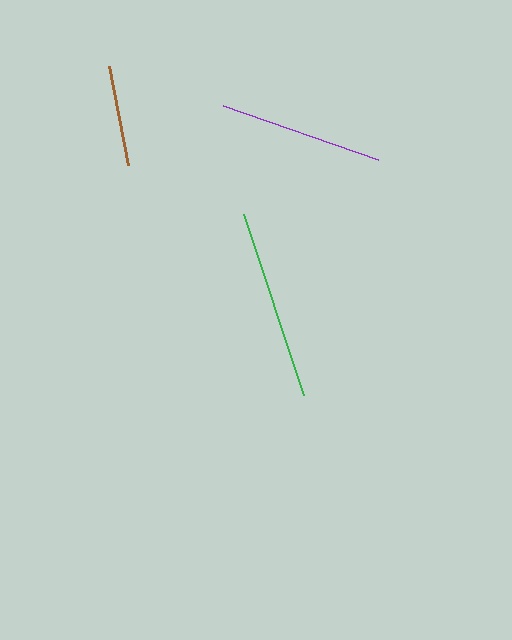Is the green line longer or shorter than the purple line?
The green line is longer than the purple line.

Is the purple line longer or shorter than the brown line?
The purple line is longer than the brown line.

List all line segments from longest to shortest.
From longest to shortest: green, purple, brown.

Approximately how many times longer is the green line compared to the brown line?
The green line is approximately 1.9 times the length of the brown line.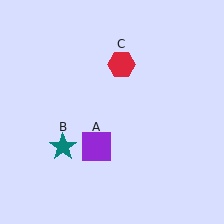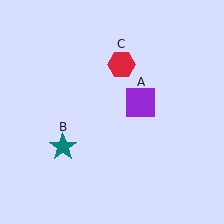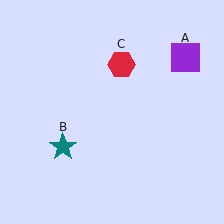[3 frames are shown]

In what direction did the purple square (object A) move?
The purple square (object A) moved up and to the right.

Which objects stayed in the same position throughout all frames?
Teal star (object B) and red hexagon (object C) remained stationary.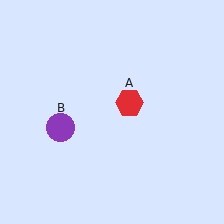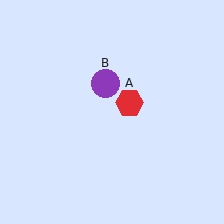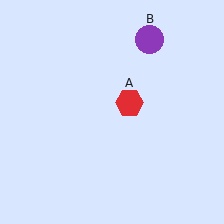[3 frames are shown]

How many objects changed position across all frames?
1 object changed position: purple circle (object B).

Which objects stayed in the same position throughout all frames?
Red hexagon (object A) remained stationary.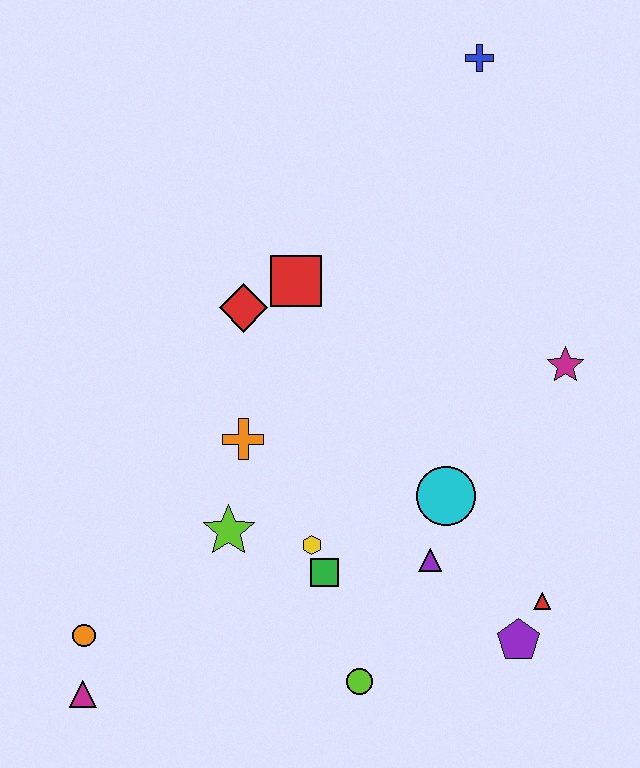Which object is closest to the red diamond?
The red square is closest to the red diamond.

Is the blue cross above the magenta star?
Yes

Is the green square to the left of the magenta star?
Yes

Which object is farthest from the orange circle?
The blue cross is farthest from the orange circle.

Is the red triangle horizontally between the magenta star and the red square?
Yes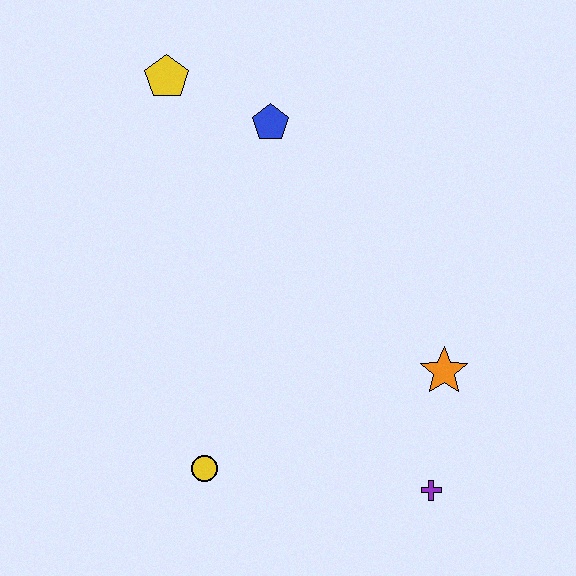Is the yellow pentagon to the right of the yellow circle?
No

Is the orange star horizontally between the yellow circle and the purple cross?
No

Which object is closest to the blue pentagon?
The yellow pentagon is closest to the blue pentagon.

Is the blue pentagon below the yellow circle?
No